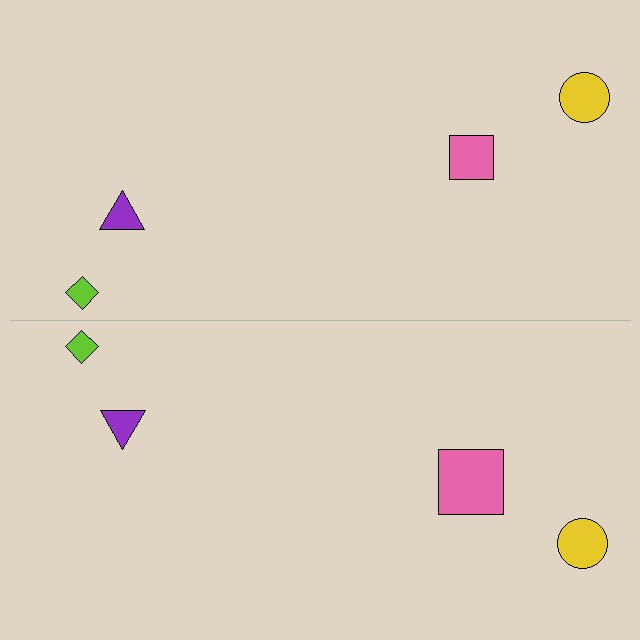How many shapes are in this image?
There are 8 shapes in this image.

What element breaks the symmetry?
The pink square on the bottom side has a different size than its mirror counterpart.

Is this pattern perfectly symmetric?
No, the pattern is not perfectly symmetric. The pink square on the bottom side has a different size than its mirror counterpart.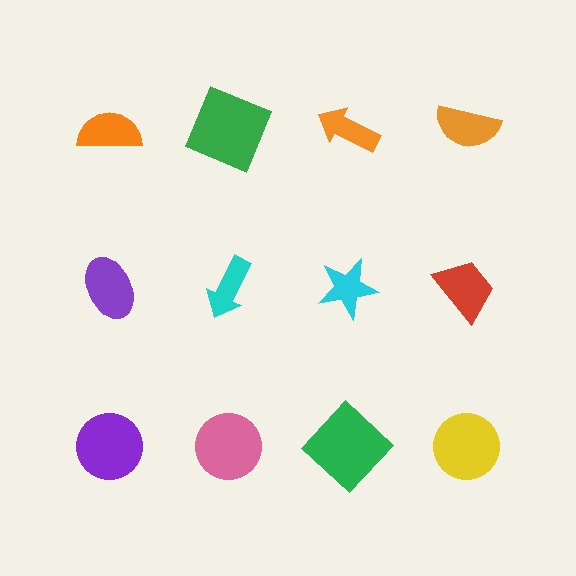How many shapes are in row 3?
4 shapes.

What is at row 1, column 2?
A green square.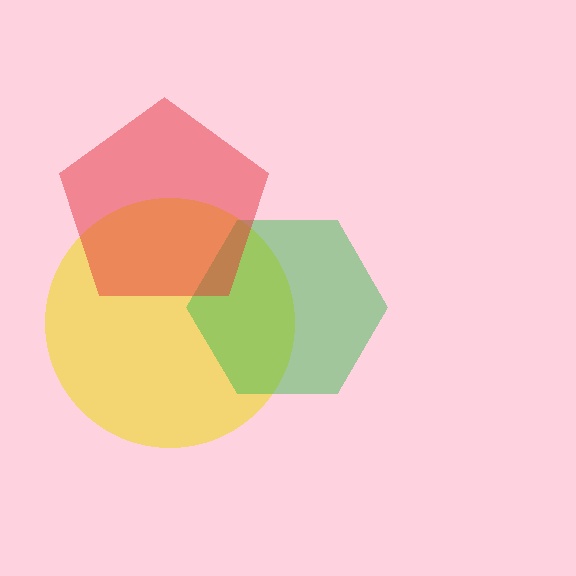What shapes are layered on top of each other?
The layered shapes are: a yellow circle, a green hexagon, a red pentagon.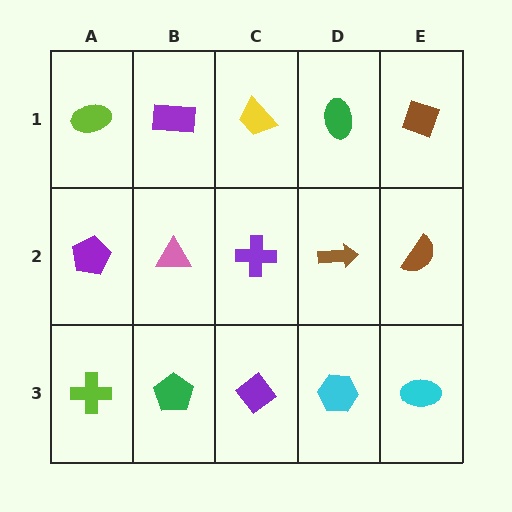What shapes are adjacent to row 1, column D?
A brown arrow (row 2, column D), a yellow trapezoid (row 1, column C), a brown diamond (row 1, column E).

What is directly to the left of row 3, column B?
A lime cross.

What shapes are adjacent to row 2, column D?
A green ellipse (row 1, column D), a cyan hexagon (row 3, column D), a purple cross (row 2, column C), a brown semicircle (row 2, column E).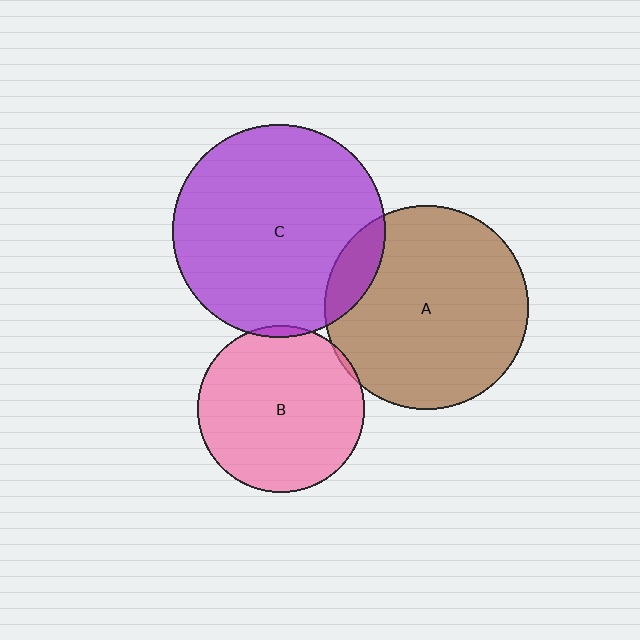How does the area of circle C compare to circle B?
Approximately 1.6 times.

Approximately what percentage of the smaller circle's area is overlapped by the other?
Approximately 5%.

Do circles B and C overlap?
Yes.